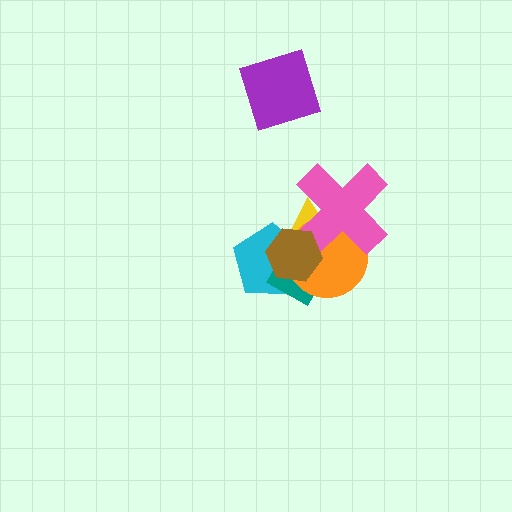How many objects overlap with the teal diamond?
4 objects overlap with the teal diamond.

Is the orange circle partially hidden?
Yes, it is partially covered by another shape.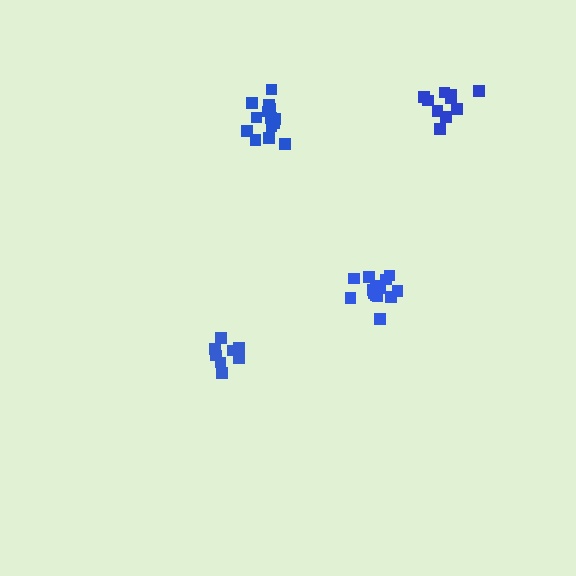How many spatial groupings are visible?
There are 4 spatial groupings.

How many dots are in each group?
Group 1: 14 dots, Group 2: 8 dots, Group 3: 14 dots, Group 4: 10 dots (46 total).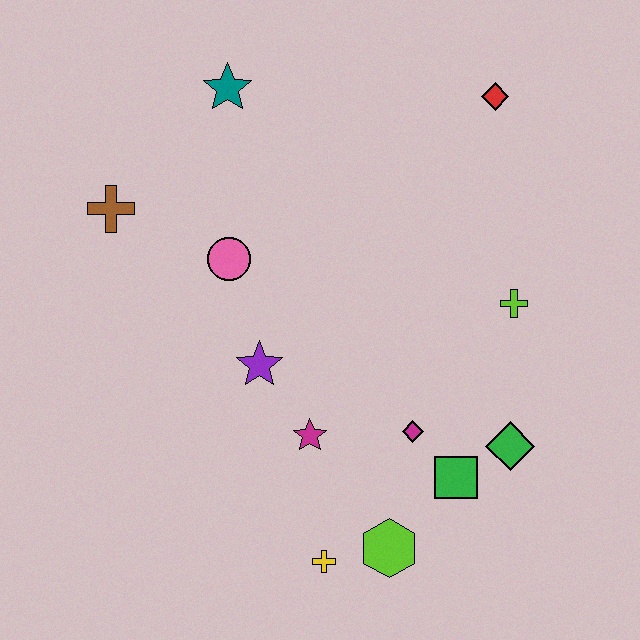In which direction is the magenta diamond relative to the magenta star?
The magenta diamond is to the right of the magenta star.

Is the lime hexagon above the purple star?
No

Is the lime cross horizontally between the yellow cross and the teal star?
No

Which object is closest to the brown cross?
The pink circle is closest to the brown cross.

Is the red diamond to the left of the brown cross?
No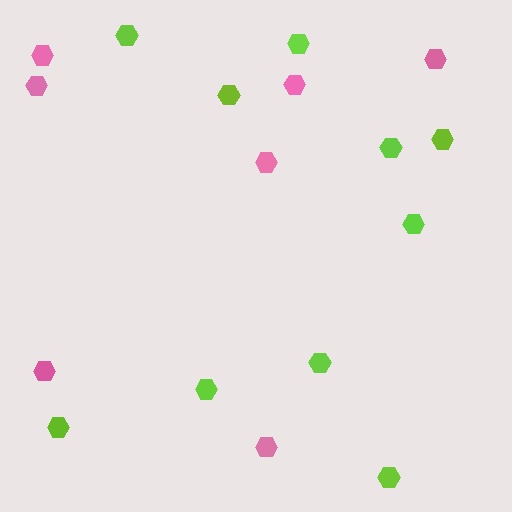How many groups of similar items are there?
There are 2 groups: one group of lime hexagons (10) and one group of pink hexagons (7).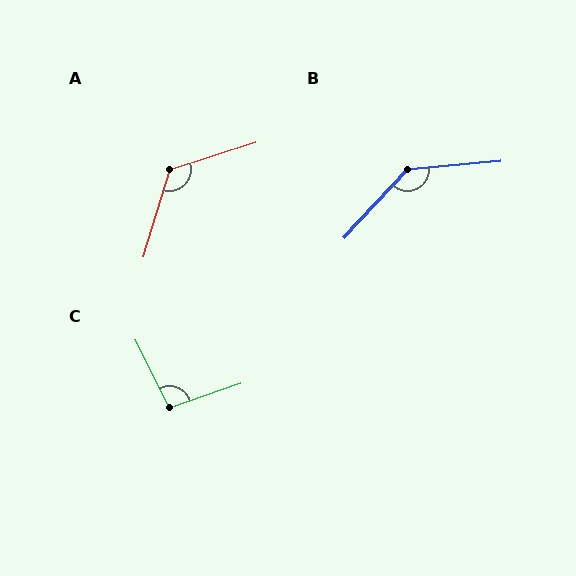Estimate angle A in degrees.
Approximately 125 degrees.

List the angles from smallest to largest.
C (98°), A (125°), B (138°).